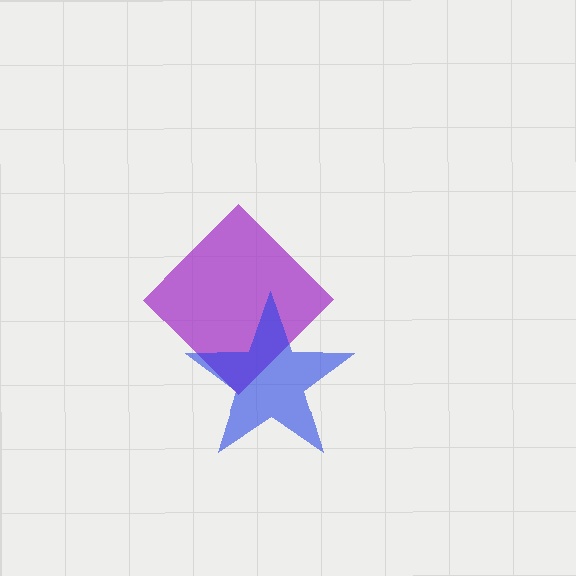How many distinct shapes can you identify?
There are 2 distinct shapes: a purple diamond, a blue star.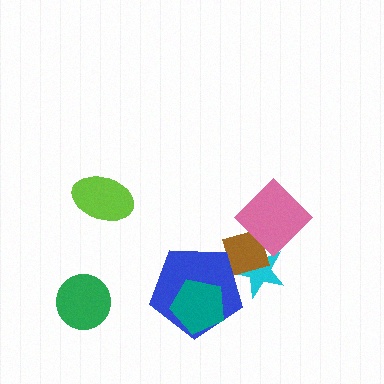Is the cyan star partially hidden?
Yes, it is partially covered by another shape.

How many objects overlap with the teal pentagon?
1 object overlaps with the teal pentagon.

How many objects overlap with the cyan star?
3 objects overlap with the cyan star.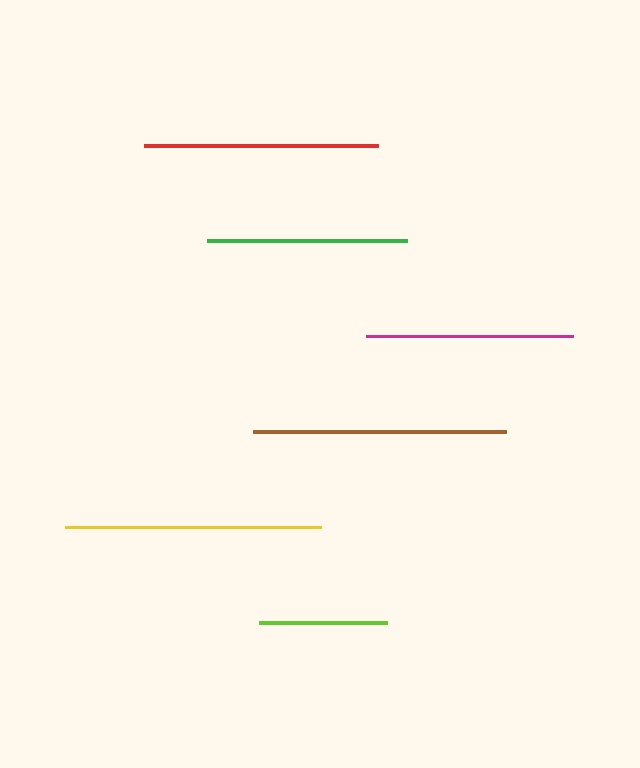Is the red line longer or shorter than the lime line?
The red line is longer than the lime line.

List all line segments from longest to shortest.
From longest to shortest: yellow, brown, red, magenta, green, lime.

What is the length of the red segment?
The red segment is approximately 234 pixels long.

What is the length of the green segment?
The green segment is approximately 200 pixels long.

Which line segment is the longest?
The yellow line is the longest at approximately 257 pixels.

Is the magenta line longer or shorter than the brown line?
The brown line is longer than the magenta line.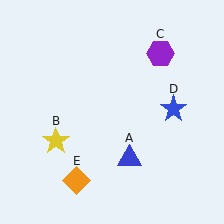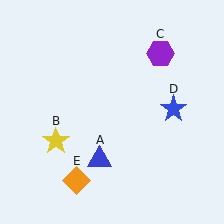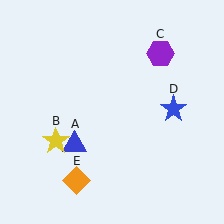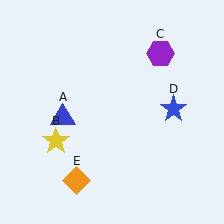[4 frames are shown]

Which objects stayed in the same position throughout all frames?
Yellow star (object B) and purple hexagon (object C) and blue star (object D) and orange diamond (object E) remained stationary.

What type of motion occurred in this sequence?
The blue triangle (object A) rotated clockwise around the center of the scene.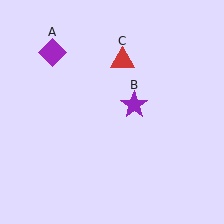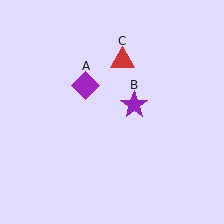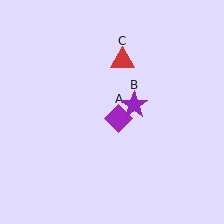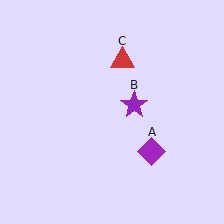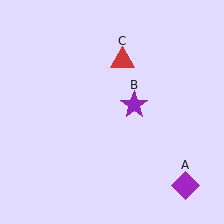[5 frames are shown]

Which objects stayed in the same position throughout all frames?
Purple star (object B) and red triangle (object C) remained stationary.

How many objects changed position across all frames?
1 object changed position: purple diamond (object A).